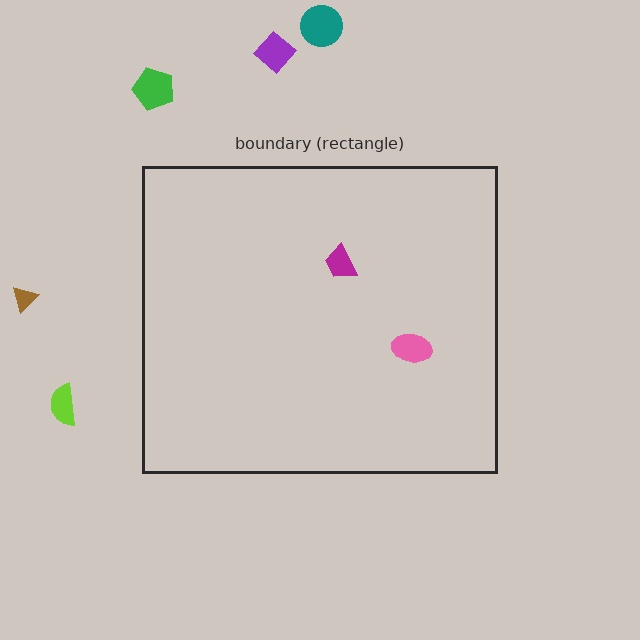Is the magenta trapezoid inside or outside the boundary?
Inside.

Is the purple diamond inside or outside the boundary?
Outside.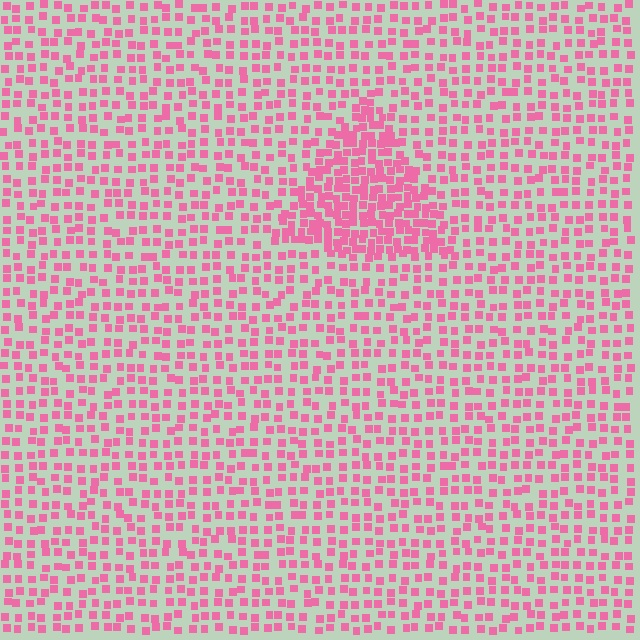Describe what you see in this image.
The image contains small pink elements arranged at two different densities. A triangle-shaped region is visible where the elements are more densely packed than the surrounding area.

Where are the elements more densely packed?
The elements are more densely packed inside the triangle boundary.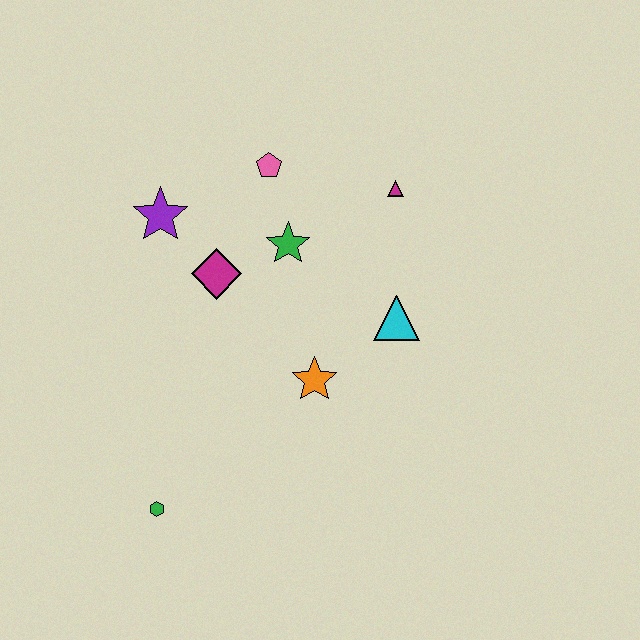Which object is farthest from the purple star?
The green hexagon is farthest from the purple star.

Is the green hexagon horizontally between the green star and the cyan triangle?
No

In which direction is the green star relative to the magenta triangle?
The green star is to the left of the magenta triangle.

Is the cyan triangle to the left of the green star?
No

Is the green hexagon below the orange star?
Yes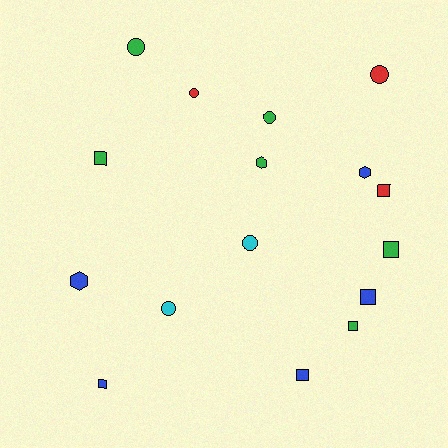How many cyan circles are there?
There are 2 cyan circles.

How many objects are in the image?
There are 16 objects.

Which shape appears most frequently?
Square, with 7 objects.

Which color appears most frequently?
Green, with 6 objects.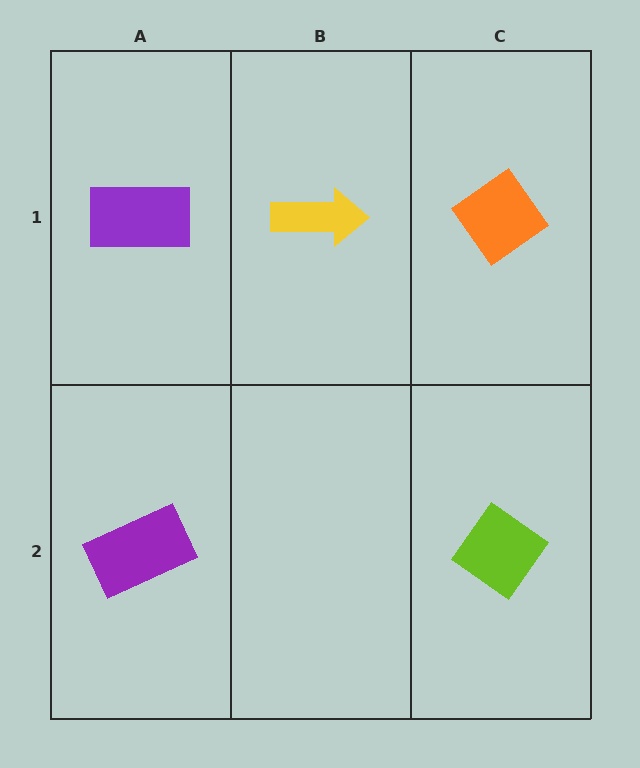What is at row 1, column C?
An orange diamond.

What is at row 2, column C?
A lime diamond.